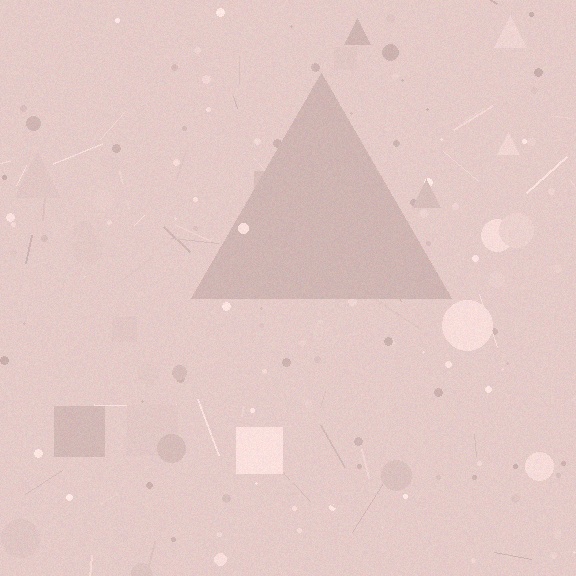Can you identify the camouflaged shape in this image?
The camouflaged shape is a triangle.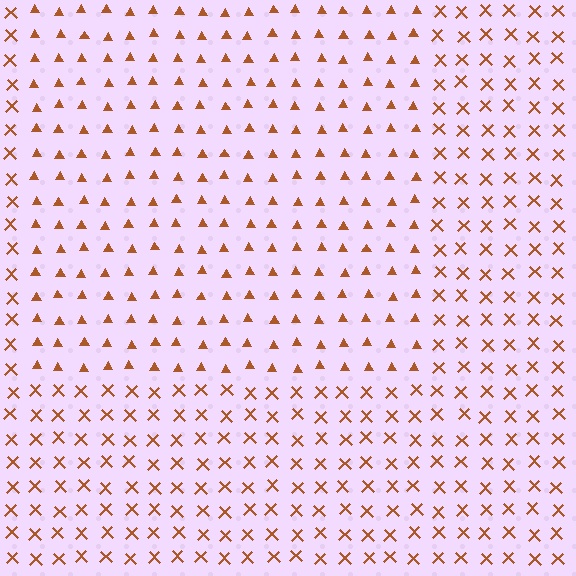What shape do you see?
I see a rectangle.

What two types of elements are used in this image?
The image uses triangles inside the rectangle region and X marks outside it.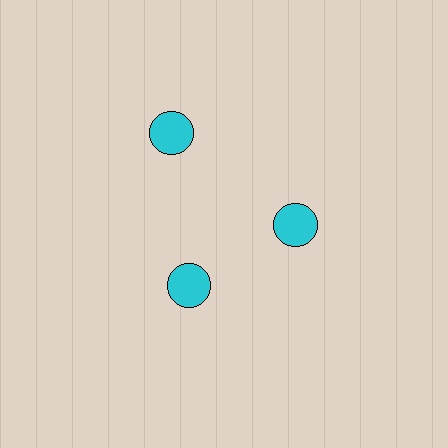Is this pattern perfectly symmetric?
No. The 3 cyan circles are arranged in a ring, but one element near the 11 o'clock position is pushed outward from the center, breaking the 3-fold rotational symmetry.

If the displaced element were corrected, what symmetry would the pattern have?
It would have 3-fold rotational symmetry — the pattern would map onto itself every 120 degrees.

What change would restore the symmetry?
The symmetry would be restored by moving it inward, back onto the ring so that all 3 circles sit at equal angles and equal distance from the center.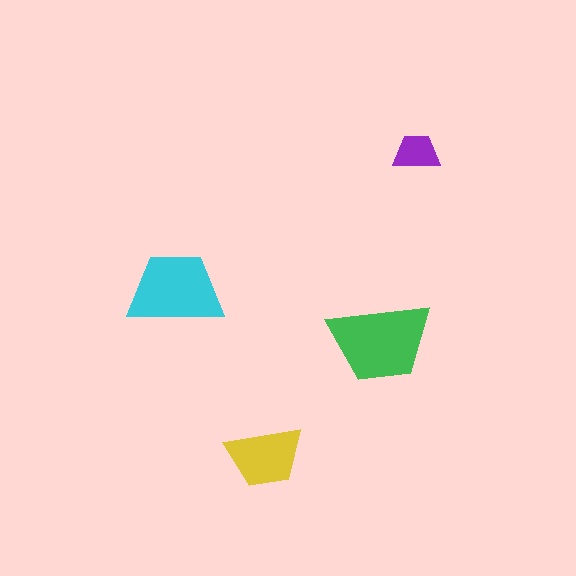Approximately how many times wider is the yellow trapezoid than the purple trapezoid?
About 1.5 times wider.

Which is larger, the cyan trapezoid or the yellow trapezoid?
The cyan one.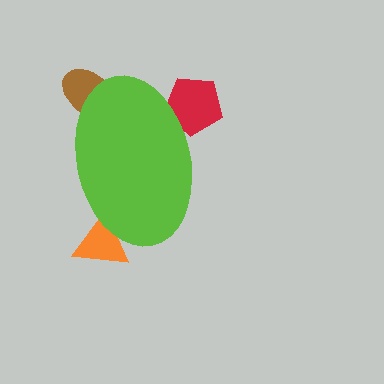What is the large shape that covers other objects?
A lime ellipse.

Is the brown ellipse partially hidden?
Yes, the brown ellipse is partially hidden behind the lime ellipse.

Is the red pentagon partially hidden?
Yes, the red pentagon is partially hidden behind the lime ellipse.